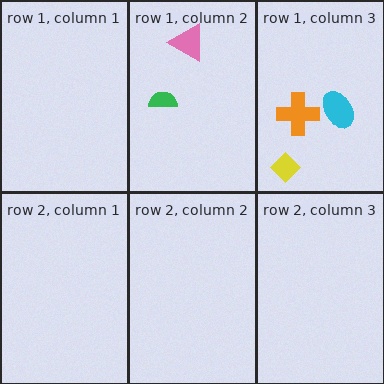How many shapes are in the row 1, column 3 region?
3.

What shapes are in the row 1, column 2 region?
The green semicircle, the pink triangle.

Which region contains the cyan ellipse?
The row 1, column 3 region.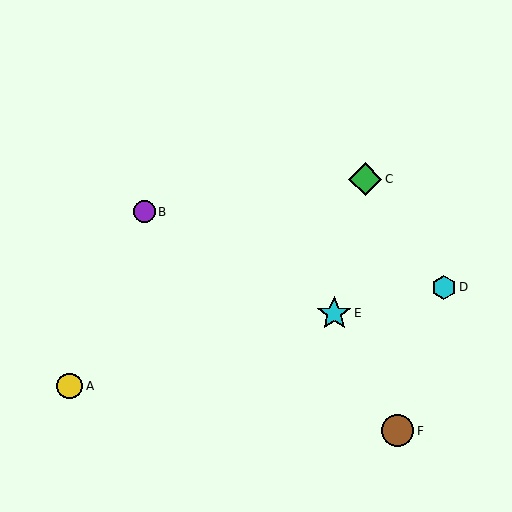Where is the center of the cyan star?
The center of the cyan star is at (334, 313).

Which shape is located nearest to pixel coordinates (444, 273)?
The cyan hexagon (labeled D) at (444, 287) is nearest to that location.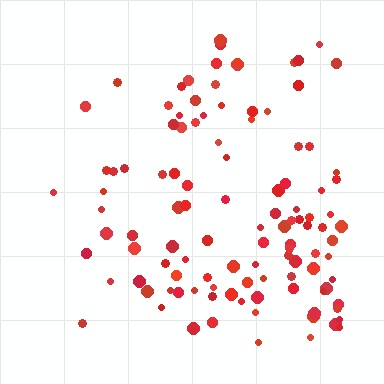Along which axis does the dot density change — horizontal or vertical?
Horizontal.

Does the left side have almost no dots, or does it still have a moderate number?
Still a moderate number, just noticeably fewer than the right.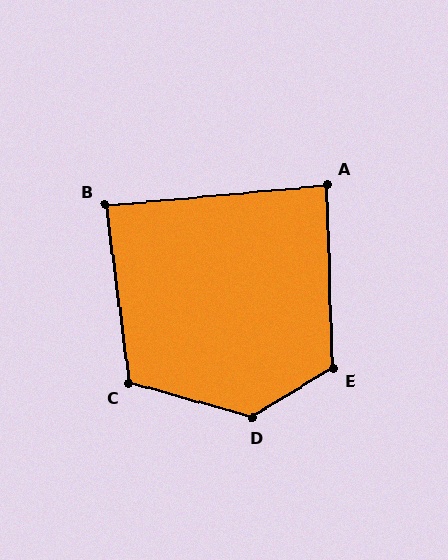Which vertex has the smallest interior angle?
A, at approximately 87 degrees.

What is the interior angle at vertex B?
Approximately 88 degrees (approximately right).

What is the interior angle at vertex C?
Approximately 113 degrees (obtuse).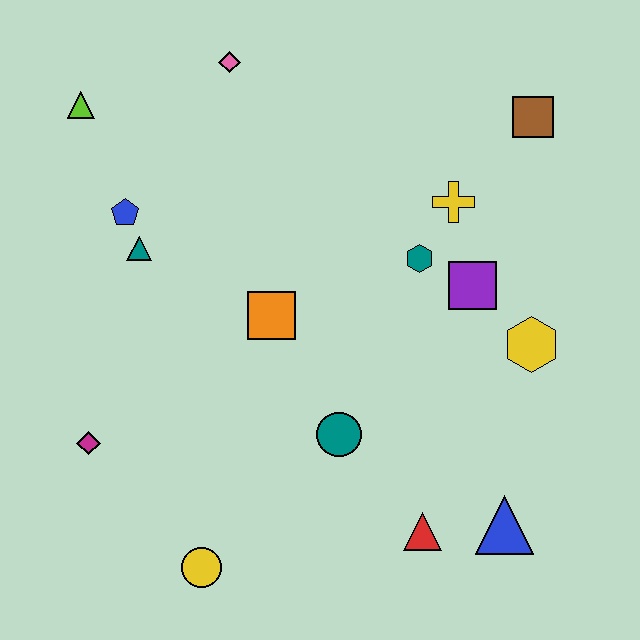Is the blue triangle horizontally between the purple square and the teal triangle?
No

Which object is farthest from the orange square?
The brown square is farthest from the orange square.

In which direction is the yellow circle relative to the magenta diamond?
The yellow circle is below the magenta diamond.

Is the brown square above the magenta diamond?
Yes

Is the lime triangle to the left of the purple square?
Yes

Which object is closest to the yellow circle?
The magenta diamond is closest to the yellow circle.